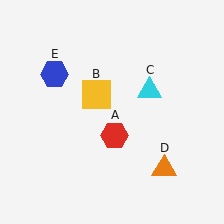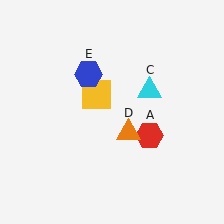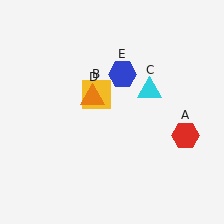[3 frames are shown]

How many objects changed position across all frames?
3 objects changed position: red hexagon (object A), orange triangle (object D), blue hexagon (object E).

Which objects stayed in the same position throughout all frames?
Yellow square (object B) and cyan triangle (object C) remained stationary.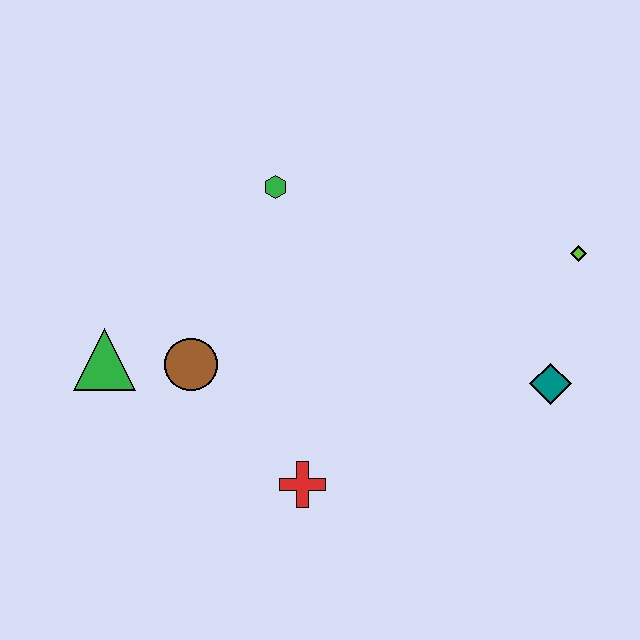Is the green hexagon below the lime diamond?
No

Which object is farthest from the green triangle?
The lime diamond is farthest from the green triangle.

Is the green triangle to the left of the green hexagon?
Yes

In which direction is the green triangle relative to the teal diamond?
The green triangle is to the left of the teal diamond.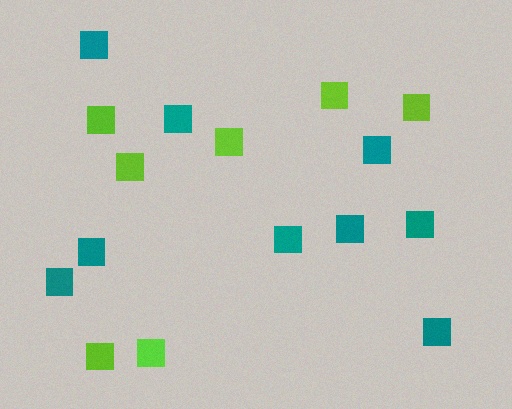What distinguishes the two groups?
There are 2 groups: one group of lime squares (7) and one group of teal squares (9).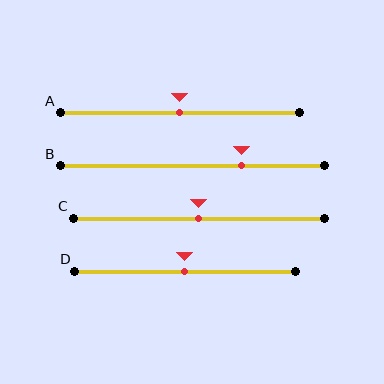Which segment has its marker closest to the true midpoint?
Segment A has its marker closest to the true midpoint.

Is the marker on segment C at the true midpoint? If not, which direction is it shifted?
Yes, the marker on segment C is at the true midpoint.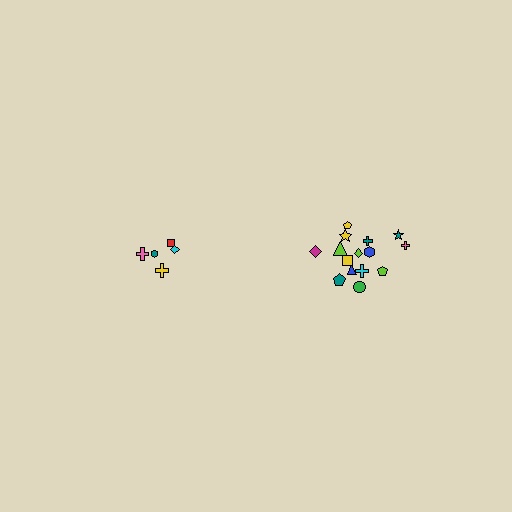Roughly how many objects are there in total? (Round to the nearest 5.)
Roughly 20 objects in total.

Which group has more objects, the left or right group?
The right group.